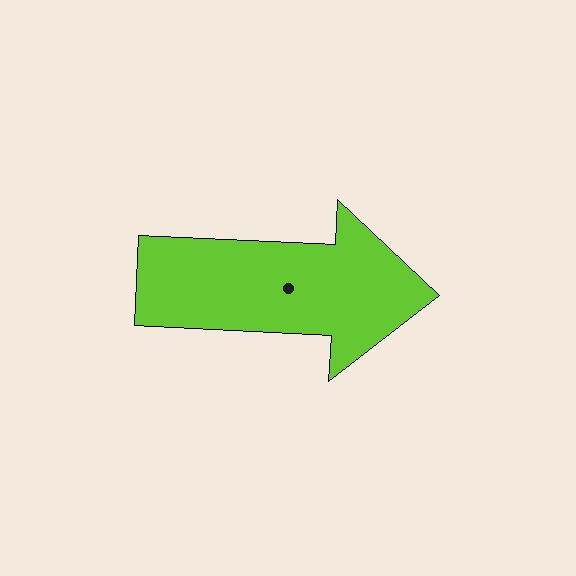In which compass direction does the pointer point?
East.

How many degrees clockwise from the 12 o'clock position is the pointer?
Approximately 93 degrees.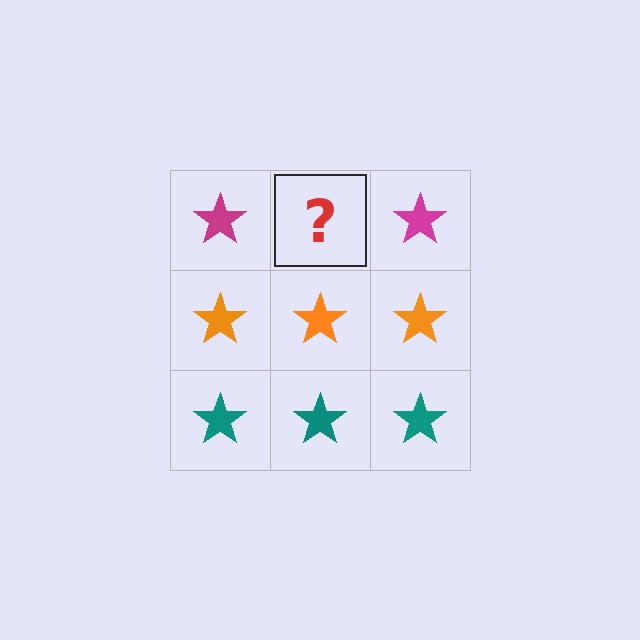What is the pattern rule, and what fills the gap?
The rule is that each row has a consistent color. The gap should be filled with a magenta star.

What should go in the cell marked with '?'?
The missing cell should contain a magenta star.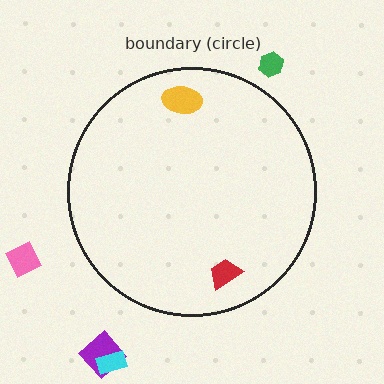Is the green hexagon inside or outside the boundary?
Outside.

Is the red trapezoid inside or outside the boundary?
Inside.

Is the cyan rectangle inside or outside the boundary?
Outside.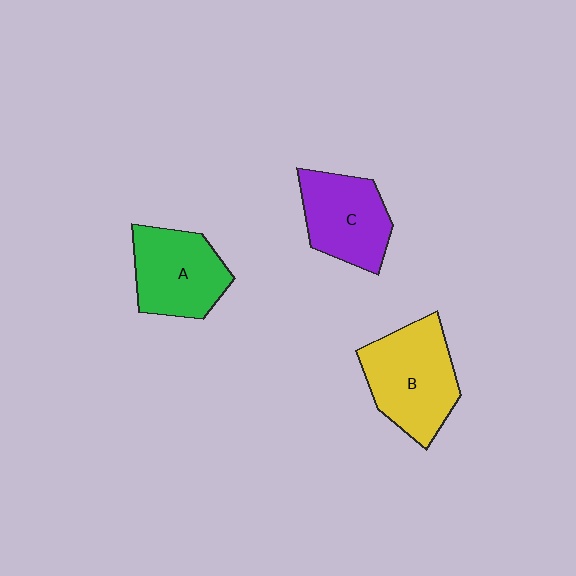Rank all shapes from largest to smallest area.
From largest to smallest: B (yellow), A (green), C (purple).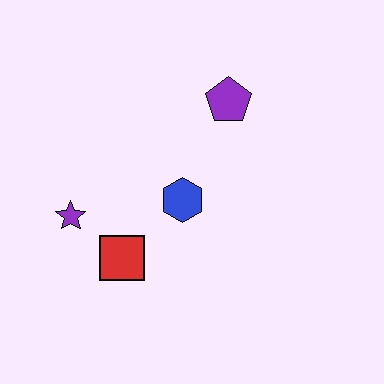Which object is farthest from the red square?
The purple pentagon is farthest from the red square.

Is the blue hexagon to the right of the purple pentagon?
No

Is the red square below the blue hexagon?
Yes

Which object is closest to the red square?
The purple star is closest to the red square.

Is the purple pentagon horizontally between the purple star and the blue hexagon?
No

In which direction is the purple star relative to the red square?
The purple star is to the left of the red square.